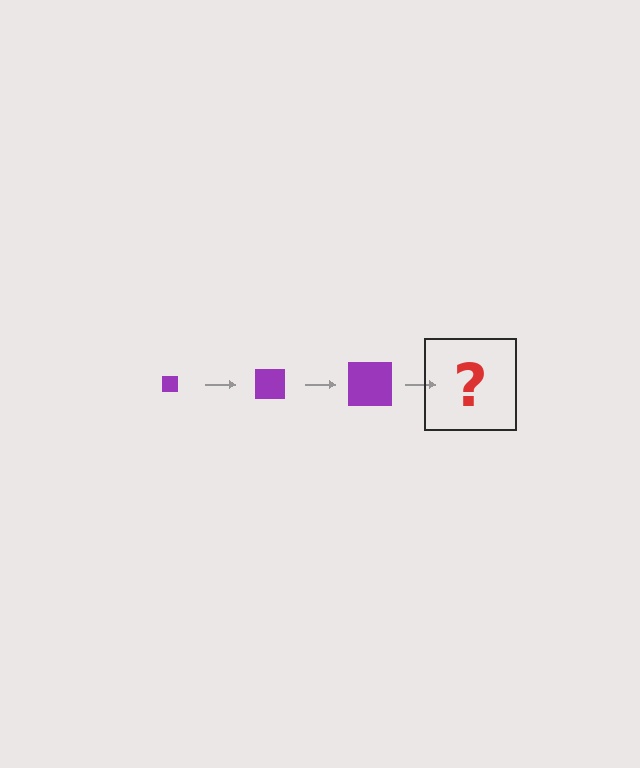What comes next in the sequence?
The next element should be a purple square, larger than the previous one.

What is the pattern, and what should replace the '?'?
The pattern is that the square gets progressively larger each step. The '?' should be a purple square, larger than the previous one.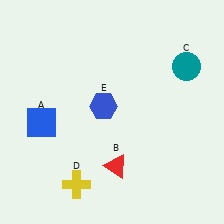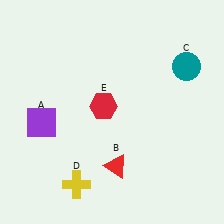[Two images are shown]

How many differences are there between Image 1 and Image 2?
There are 2 differences between the two images.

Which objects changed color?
A changed from blue to purple. E changed from blue to red.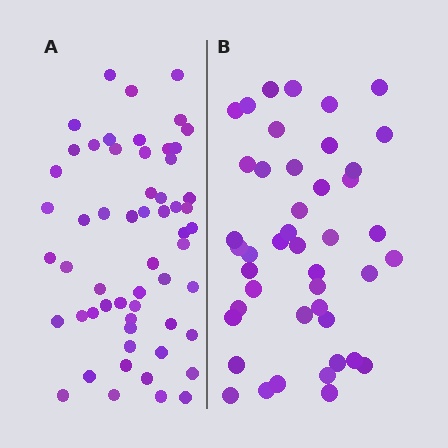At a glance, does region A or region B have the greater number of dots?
Region A (the left region) has more dots.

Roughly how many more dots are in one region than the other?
Region A has approximately 15 more dots than region B.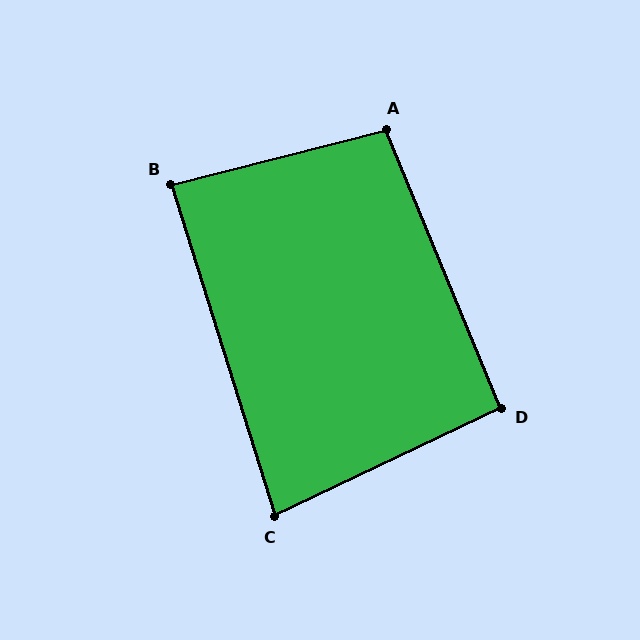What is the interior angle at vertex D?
Approximately 93 degrees (approximately right).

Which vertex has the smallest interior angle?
C, at approximately 82 degrees.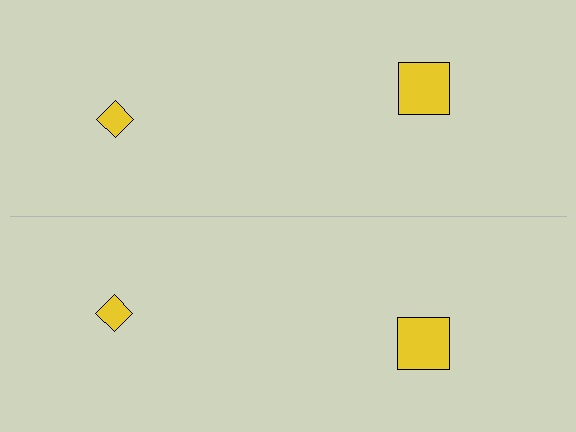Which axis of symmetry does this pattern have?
The pattern has a horizontal axis of symmetry running through the center of the image.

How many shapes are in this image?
There are 4 shapes in this image.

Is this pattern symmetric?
Yes, this pattern has bilateral (reflection) symmetry.